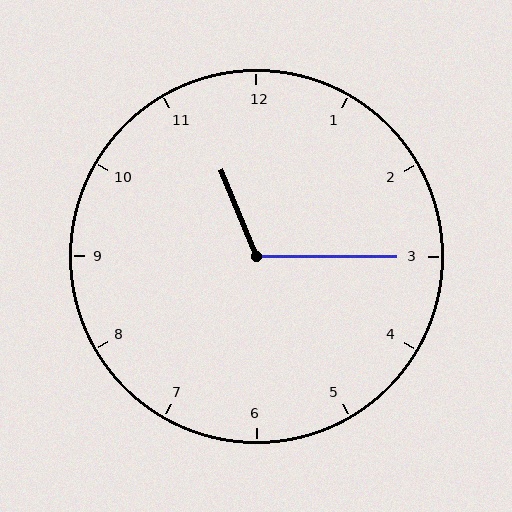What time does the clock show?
11:15.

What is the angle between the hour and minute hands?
Approximately 112 degrees.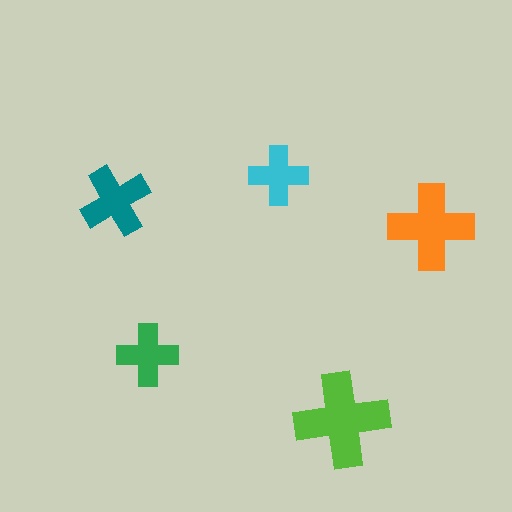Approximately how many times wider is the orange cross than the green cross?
About 1.5 times wider.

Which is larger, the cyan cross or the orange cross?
The orange one.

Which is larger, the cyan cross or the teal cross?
The teal one.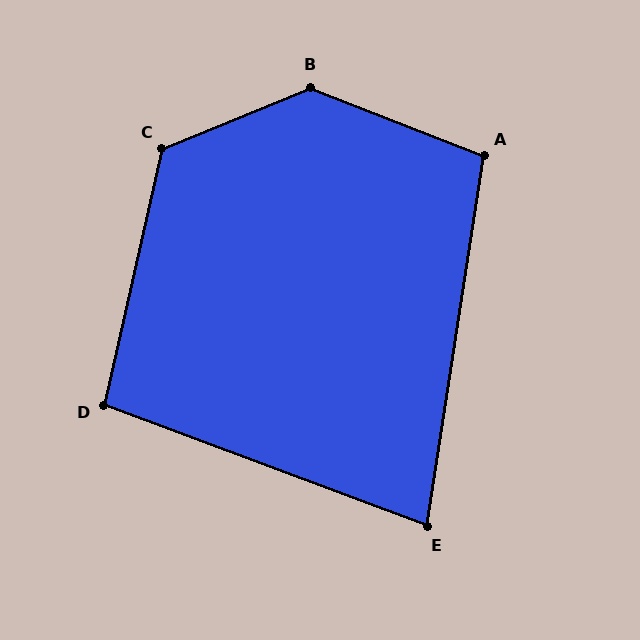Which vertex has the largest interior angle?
B, at approximately 136 degrees.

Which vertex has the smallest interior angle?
E, at approximately 78 degrees.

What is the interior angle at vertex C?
Approximately 125 degrees (obtuse).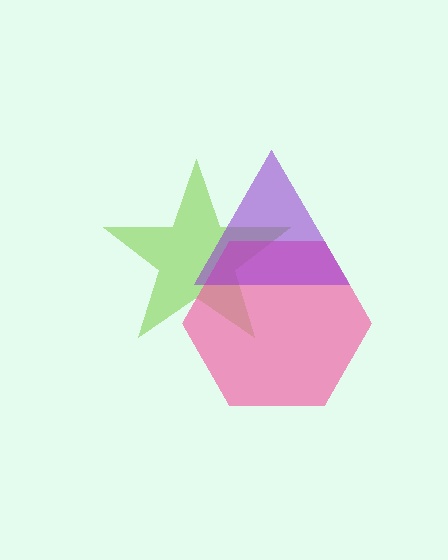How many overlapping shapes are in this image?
There are 3 overlapping shapes in the image.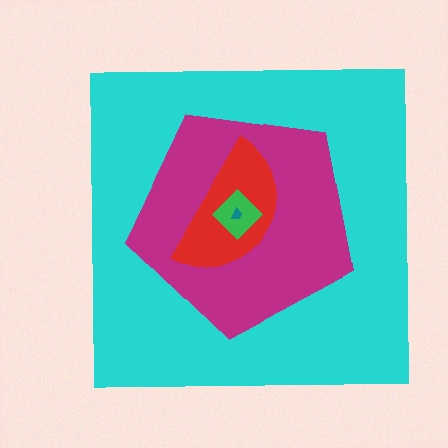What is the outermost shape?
The cyan square.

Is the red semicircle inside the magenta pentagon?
Yes.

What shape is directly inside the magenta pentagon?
The red semicircle.